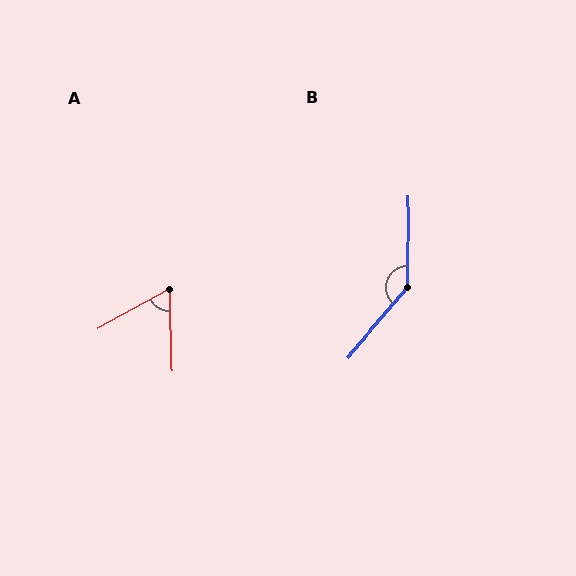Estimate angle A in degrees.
Approximately 62 degrees.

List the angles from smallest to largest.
A (62°), B (140°).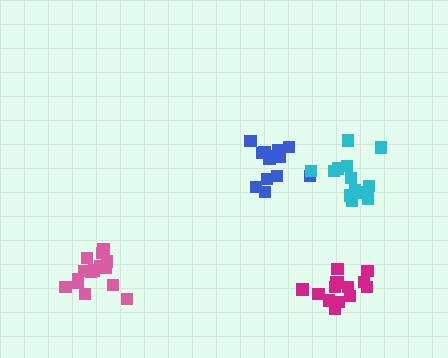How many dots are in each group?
Group 1: 13 dots, Group 2: 15 dots, Group 3: 14 dots, Group 4: 14 dots (56 total).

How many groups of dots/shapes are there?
There are 4 groups.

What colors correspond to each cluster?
The clusters are colored: blue, pink, cyan, magenta.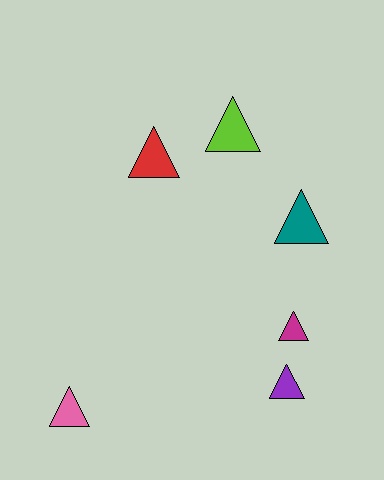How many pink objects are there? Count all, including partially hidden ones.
There is 1 pink object.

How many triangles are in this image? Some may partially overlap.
There are 6 triangles.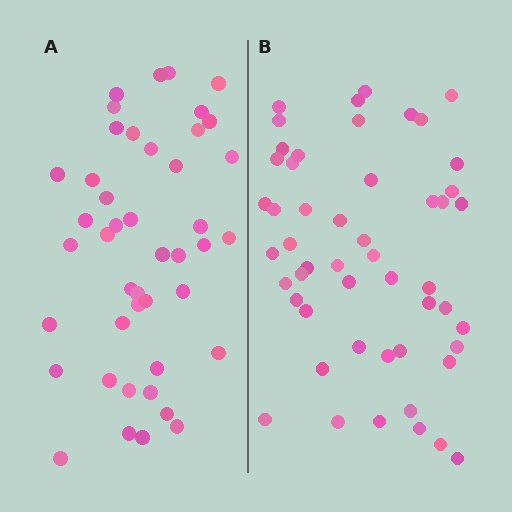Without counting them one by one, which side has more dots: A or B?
Region B (the right region) has more dots.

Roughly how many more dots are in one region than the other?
Region B has roughly 8 or so more dots than region A.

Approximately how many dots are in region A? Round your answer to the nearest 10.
About 40 dots. (The exact count is 44, which rounds to 40.)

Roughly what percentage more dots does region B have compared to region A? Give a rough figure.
About 15% more.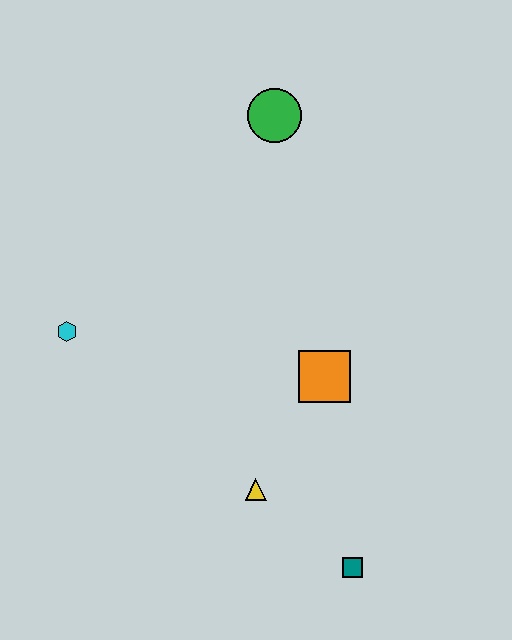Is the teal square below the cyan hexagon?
Yes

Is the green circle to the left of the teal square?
Yes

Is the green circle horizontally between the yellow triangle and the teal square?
Yes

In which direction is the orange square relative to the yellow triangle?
The orange square is above the yellow triangle.